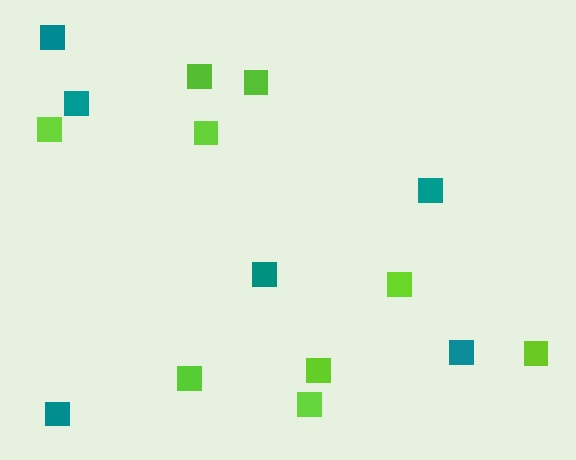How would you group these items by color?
There are 2 groups: one group of teal squares (6) and one group of lime squares (9).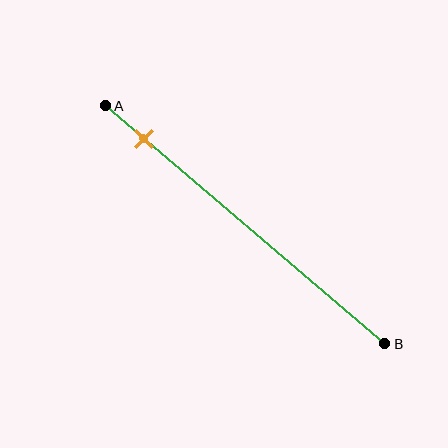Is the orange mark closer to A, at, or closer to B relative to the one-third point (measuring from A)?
The orange mark is closer to point A than the one-third point of segment AB.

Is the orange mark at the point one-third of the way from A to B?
No, the mark is at about 15% from A, not at the 33% one-third point.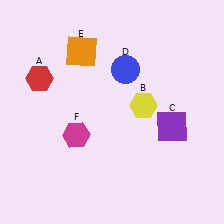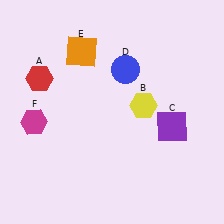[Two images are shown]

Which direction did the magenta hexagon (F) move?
The magenta hexagon (F) moved left.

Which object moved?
The magenta hexagon (F) moved left.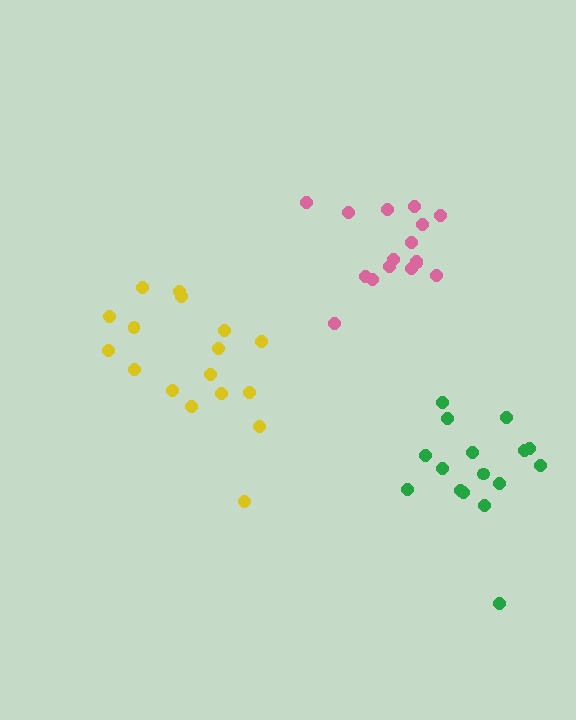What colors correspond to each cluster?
The clusters are colored: yellow, pink, green.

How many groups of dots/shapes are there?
There are 3 groups.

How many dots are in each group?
Group 1: 17 dots, Group 2: 16 dots, Group 3: 16 dots (49 total).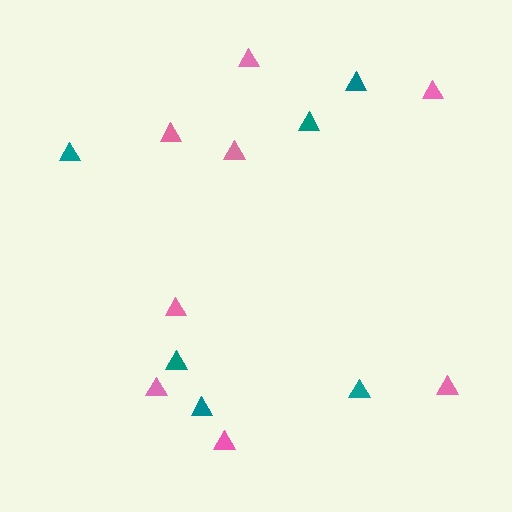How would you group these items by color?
There are 2 groups: one group of pink triangles (8) and one group of teal triangles (6).